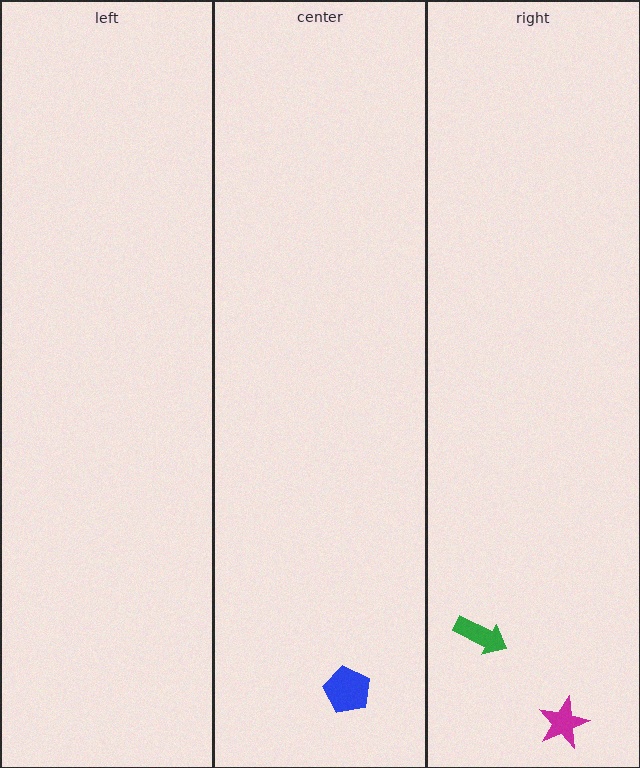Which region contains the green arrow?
The right region.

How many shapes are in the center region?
1.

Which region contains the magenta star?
The right region.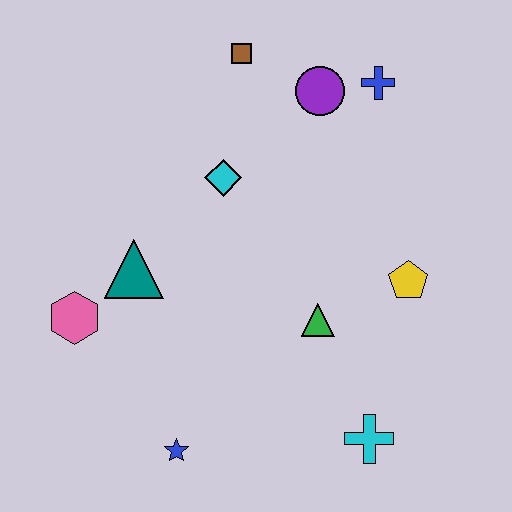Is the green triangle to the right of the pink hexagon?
Yes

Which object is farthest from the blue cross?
The blue star is farthest from the blue cross.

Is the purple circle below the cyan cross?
No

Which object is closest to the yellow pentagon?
The green triangle is closest to the yellow pentagon.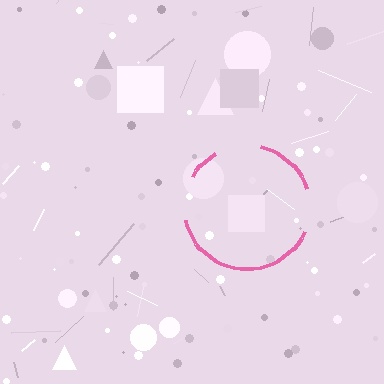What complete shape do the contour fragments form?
The contour fragments form a circle.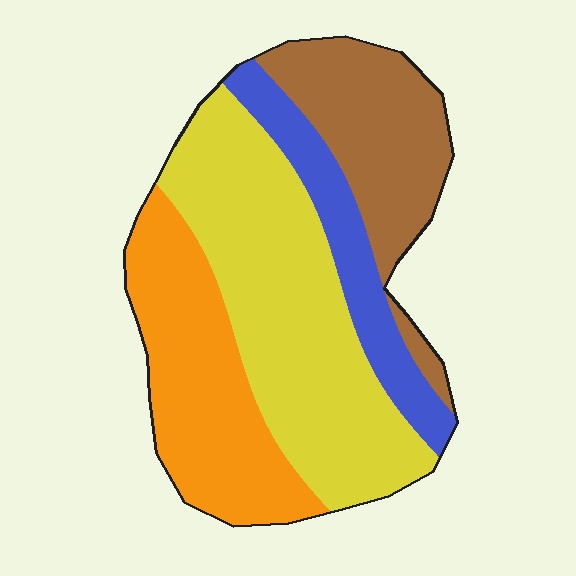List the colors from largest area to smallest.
From largest to smallest: yellow, orange, brown, blue.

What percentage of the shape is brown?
Brown takes up about one fifth (1/5) of the shape.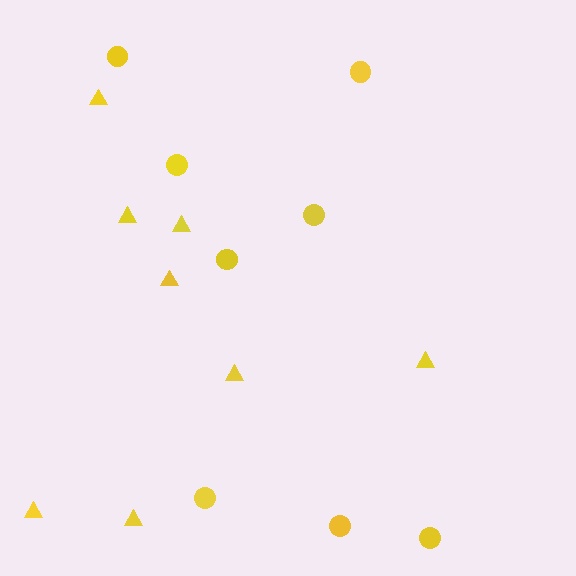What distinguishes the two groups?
There are 2 groups: one group of circles (8) and one group of triangles (8).